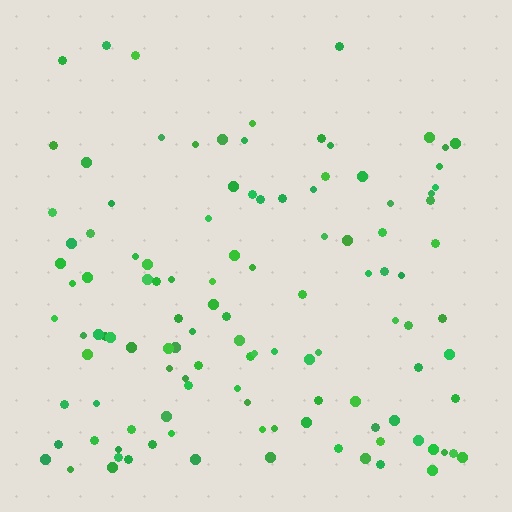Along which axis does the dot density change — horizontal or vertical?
Vertical.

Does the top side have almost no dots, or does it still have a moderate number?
Still a moderate number, just noticeably fewer than the bottom.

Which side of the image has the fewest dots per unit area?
The top.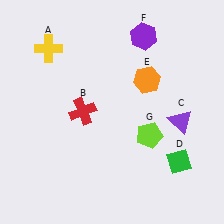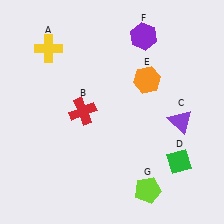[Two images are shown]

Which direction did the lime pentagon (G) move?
The lime pentagon (G) moved down.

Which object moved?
The lime pentagon (G) moved down.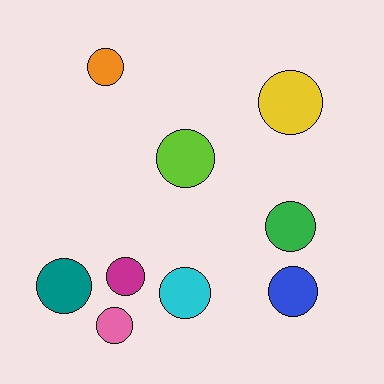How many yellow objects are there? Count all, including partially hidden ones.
There is 1 yellow object.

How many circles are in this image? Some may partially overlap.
There are 9 circles.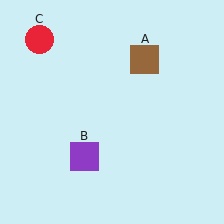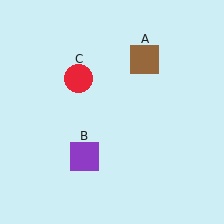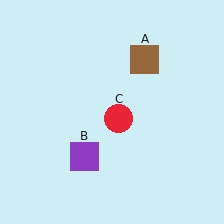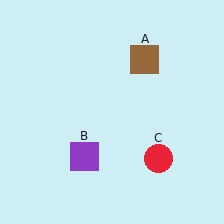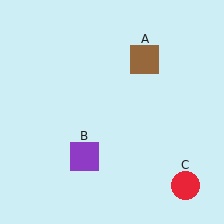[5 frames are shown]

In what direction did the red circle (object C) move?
The red circle (object C) moved down and to the right.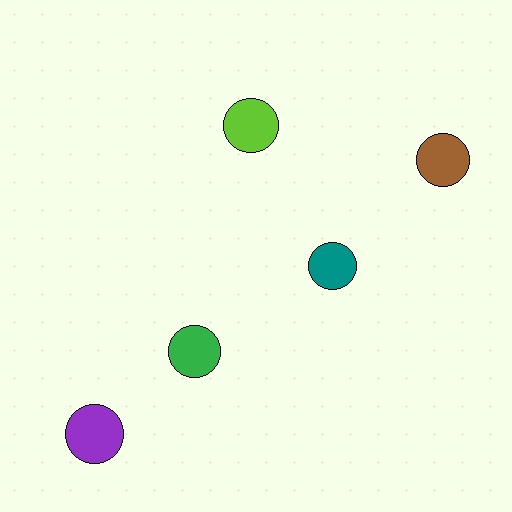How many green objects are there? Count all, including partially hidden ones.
There is 1 green object.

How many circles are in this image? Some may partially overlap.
There are 5 circles.